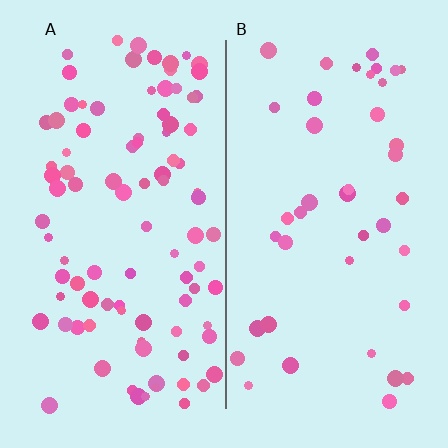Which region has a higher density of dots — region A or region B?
A (the left).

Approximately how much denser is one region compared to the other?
Approximately 2.3× — region A over region B.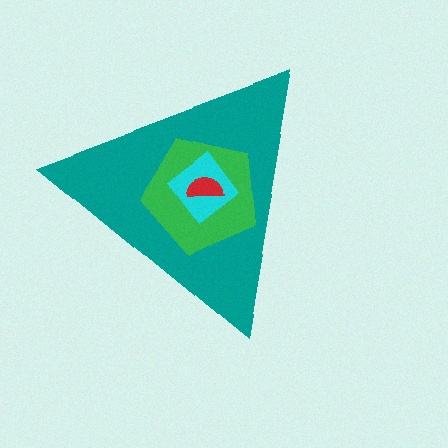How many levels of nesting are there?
4.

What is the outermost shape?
The teal triangle.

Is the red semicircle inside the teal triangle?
Yes.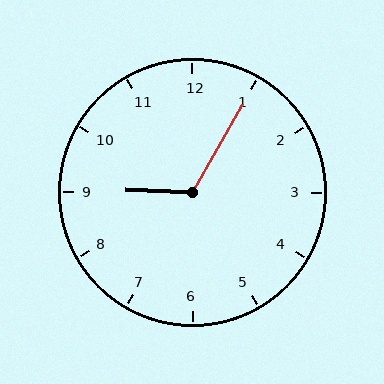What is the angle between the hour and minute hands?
Approximately 118 degrees.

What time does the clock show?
9:05.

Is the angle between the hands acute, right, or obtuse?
It is obtuse.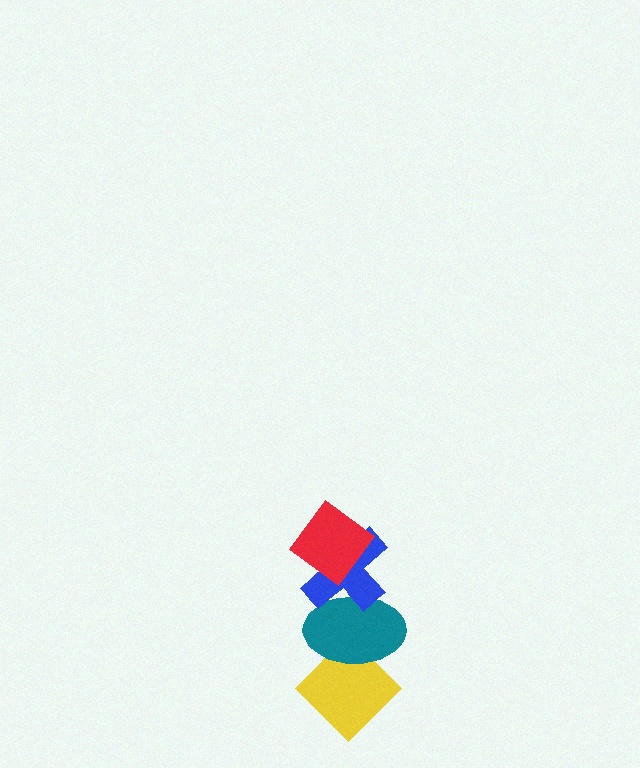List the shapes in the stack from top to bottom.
From top to bottom: the red diamond, the blue cross, the teal ellipse, the yellow diamond.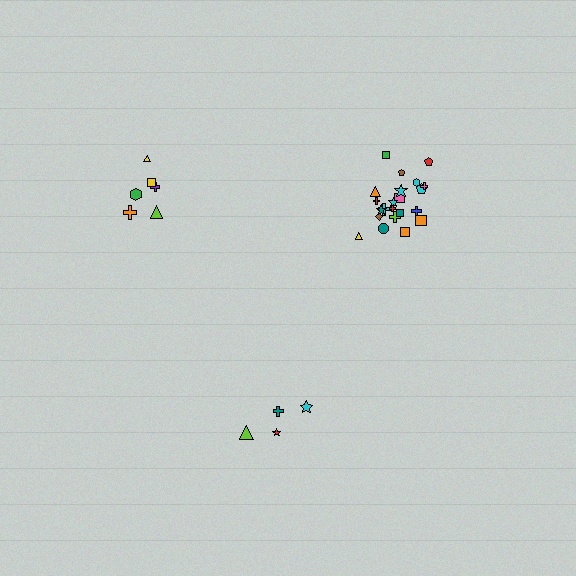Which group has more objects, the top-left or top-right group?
The top-right group.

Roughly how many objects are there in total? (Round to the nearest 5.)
Roughly 30 objects in total.